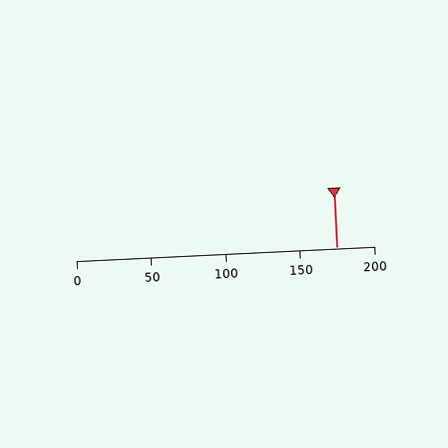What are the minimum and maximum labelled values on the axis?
The axis runs from 0 to 200.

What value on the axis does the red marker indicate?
The marker indicates approximately 175.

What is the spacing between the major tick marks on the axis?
The major ticks are spaced 50 apart.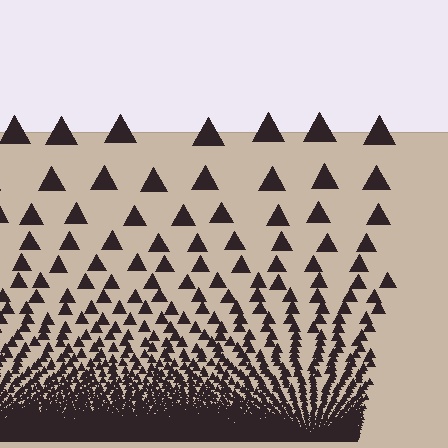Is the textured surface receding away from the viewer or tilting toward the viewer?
The surface appears to tilt toward the viewer. Texture elements get larger and sparser toward the top.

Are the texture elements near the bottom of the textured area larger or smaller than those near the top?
Smaller. The gradient is inverted — elements near the bottom are smaller and denser.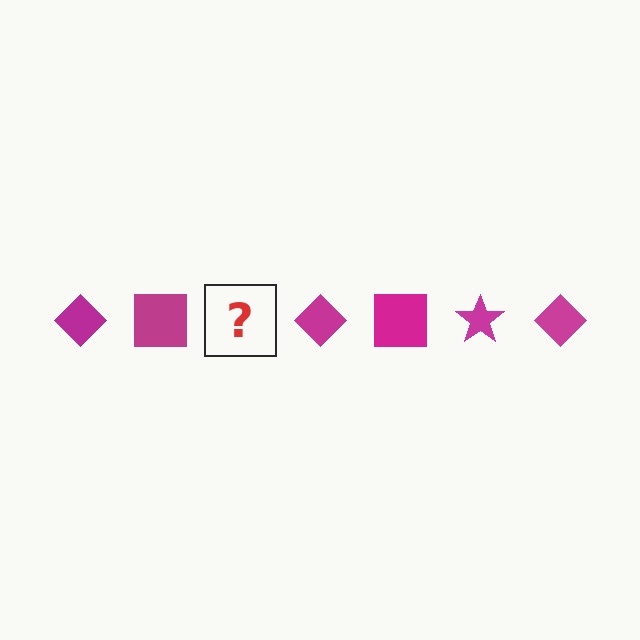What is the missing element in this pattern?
The missing element is a magenta star.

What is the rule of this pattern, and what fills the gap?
The rule is that the pattern cycles through diamond, square, star shapes in magenta. The gap should be filled with a magenta star.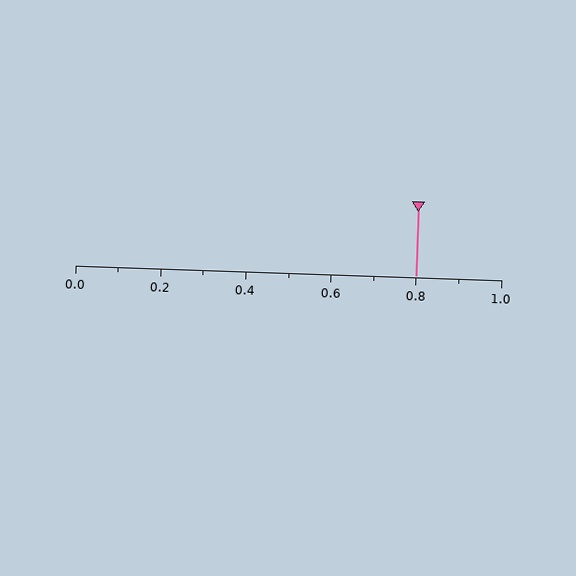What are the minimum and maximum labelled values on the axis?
The axis runs from 0.0 to 1.0.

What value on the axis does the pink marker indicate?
The marker indicates approximately 0.8.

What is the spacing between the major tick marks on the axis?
The major ticks are spaced 0.2 apart.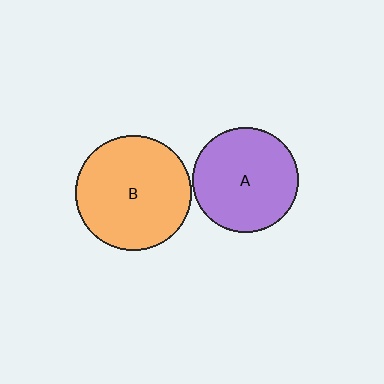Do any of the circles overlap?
No, none of the circles overlap.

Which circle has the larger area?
Circle B (orange).